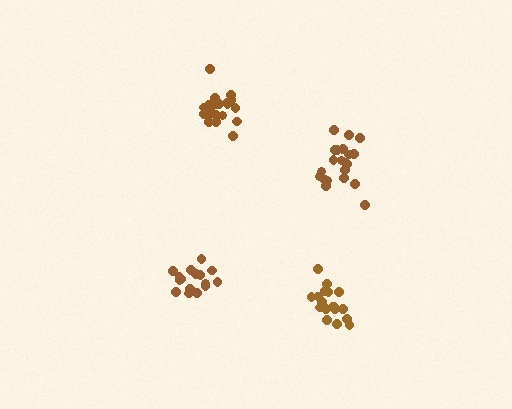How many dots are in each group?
Group 1: 16 dots, Group 2: 18 dots, Group 3: 21 dots, Group 4: 21 dots (76 total).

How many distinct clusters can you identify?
There are 4 distinct clusters.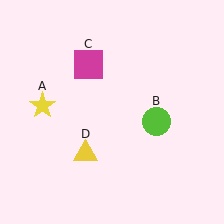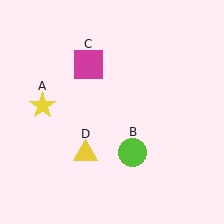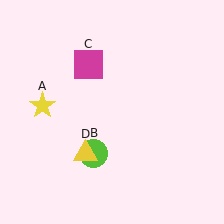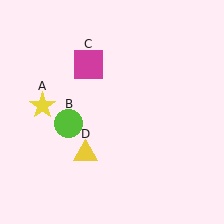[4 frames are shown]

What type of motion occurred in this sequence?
The lime circle (object B) rotated clockwise around the center of the scene.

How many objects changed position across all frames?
1 object changed position: lime circle (object B).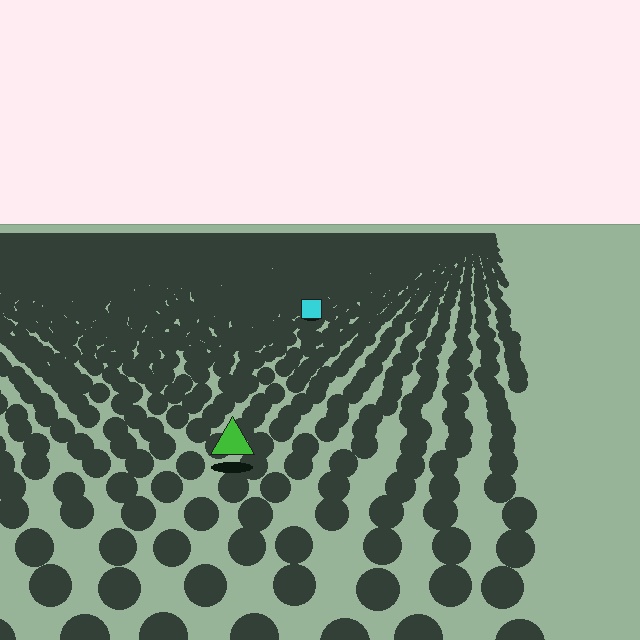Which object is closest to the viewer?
The green triangle is closest. The texture marks near it are larger and more spread out.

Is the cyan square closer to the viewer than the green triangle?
No. The green triangle is closer — you can tell from the texture gradient: the ground texture is coarser near it.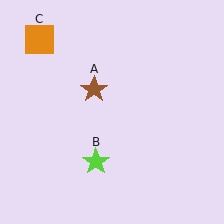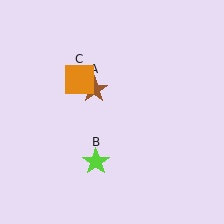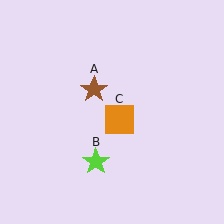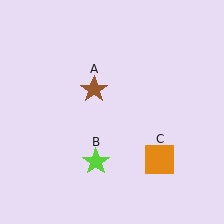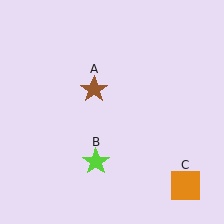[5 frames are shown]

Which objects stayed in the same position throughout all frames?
Brown star (object A) and lime star (object B) remained stationary.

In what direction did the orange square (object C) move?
The orange square (object C) moved down and to the right.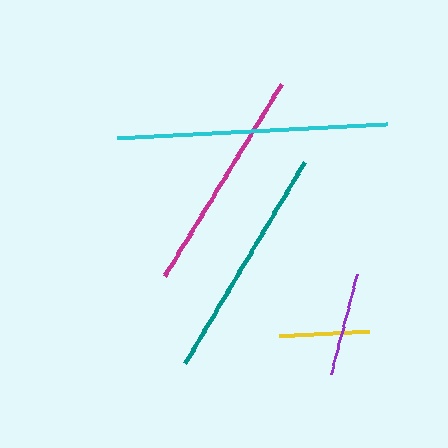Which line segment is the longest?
The cyan line is the longest at approximately 269 pixels.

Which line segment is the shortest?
The yellow line is the shortest at approximately 91 pixels.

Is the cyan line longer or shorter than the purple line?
The cyan line is longer than the purple line.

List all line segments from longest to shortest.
From longest to shortest: cyan, teal, magenta, purple, yellow.